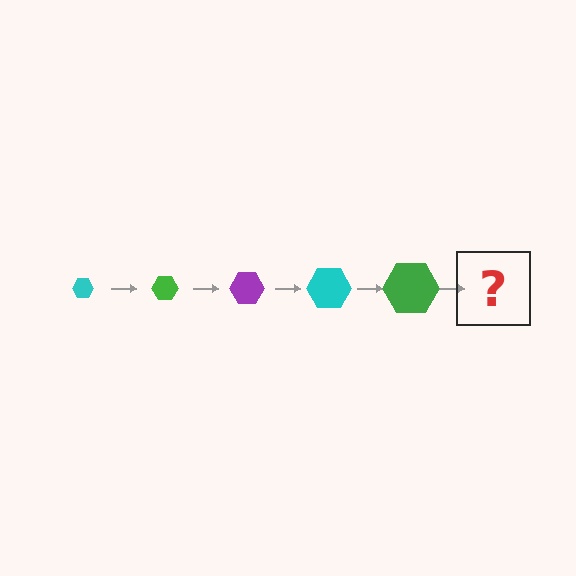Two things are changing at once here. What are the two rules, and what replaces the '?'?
The two rules are that the hexagon grows larger each step and the color cycles through cyan, green, and purple. The '?' should be a purple hexagon, larger than the previous one.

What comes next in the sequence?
The next element should be a purple hexagon, larger than the previous one.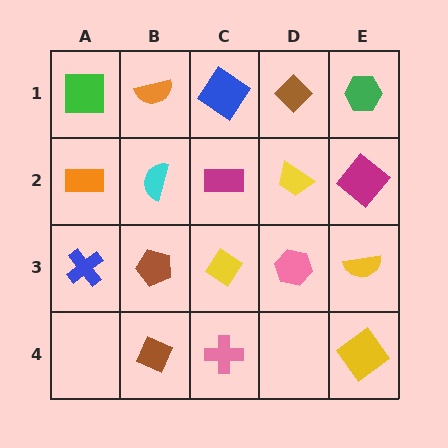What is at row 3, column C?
A yellow diamond.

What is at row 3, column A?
A blue cross.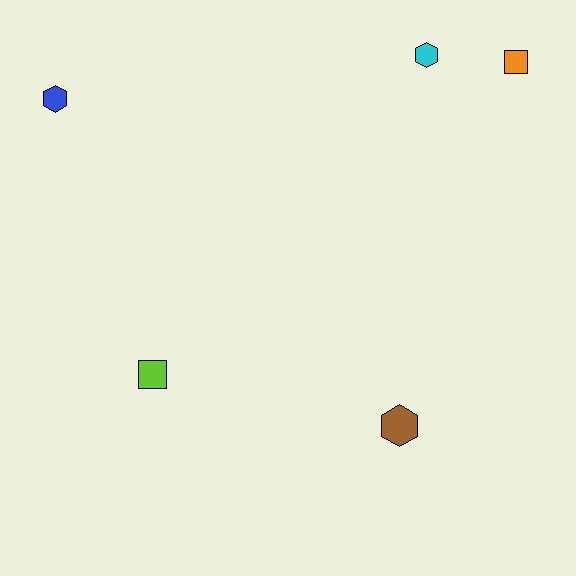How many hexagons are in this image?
There are 3 hexagons.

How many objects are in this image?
There are 5 objects.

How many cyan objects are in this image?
There is 1 cyan object.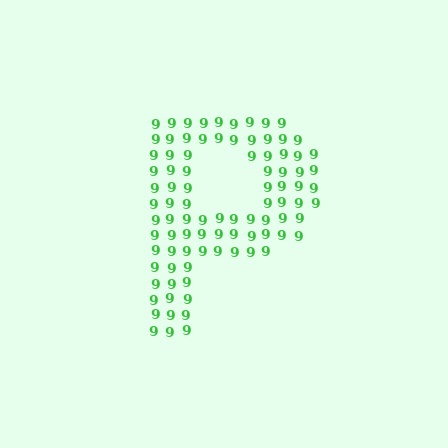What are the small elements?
The small elements are digit 9's.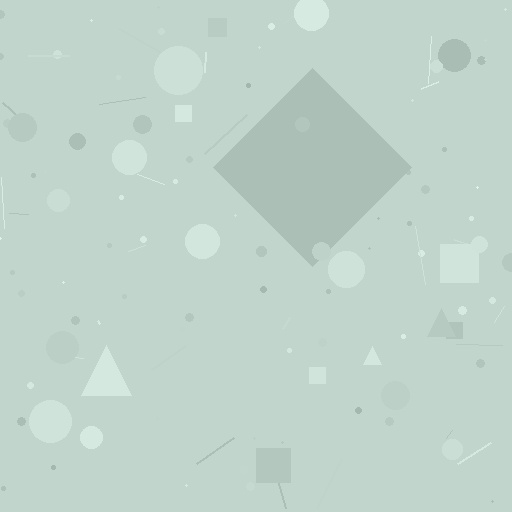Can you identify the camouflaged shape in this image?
The camouflaged shape is a diamond.